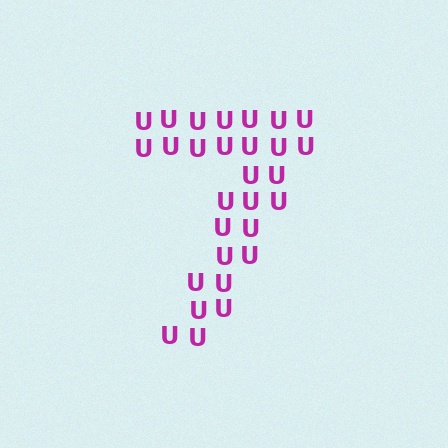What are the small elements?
The small elements are letter U's.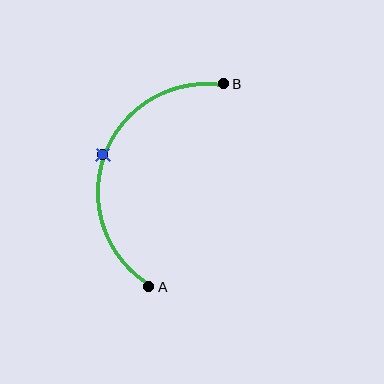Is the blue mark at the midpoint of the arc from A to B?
Yes. The blue mark lies on the arc at equal arc-length from both A and B — it is the arc midpoint.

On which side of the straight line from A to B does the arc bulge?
The arc bulges to the left of the straight line connecting A and B.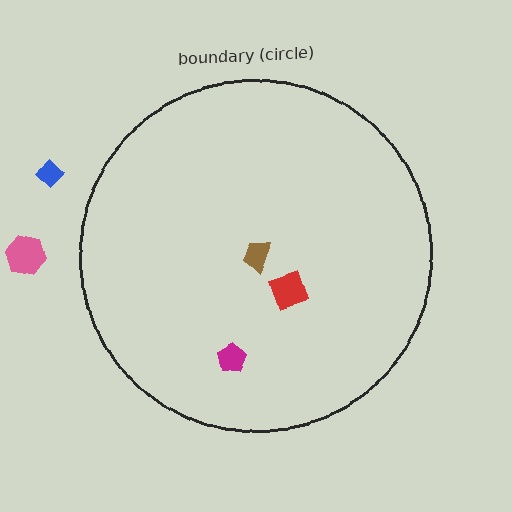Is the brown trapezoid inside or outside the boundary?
Inside.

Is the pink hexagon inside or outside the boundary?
Outside.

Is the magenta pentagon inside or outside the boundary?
Inside.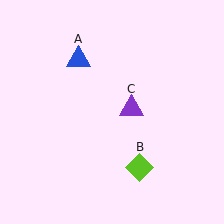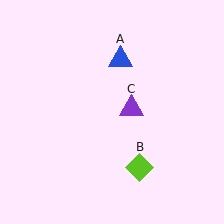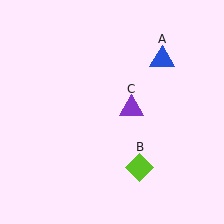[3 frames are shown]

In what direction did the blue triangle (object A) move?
The blue triangle (object A) moved right.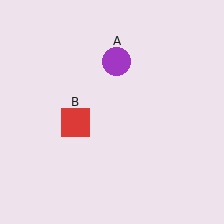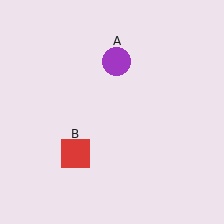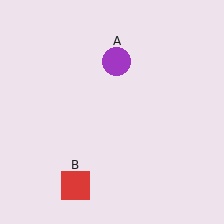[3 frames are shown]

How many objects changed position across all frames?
1 object changed position: red square (object B).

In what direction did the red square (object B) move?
The red square (object B) moved down.